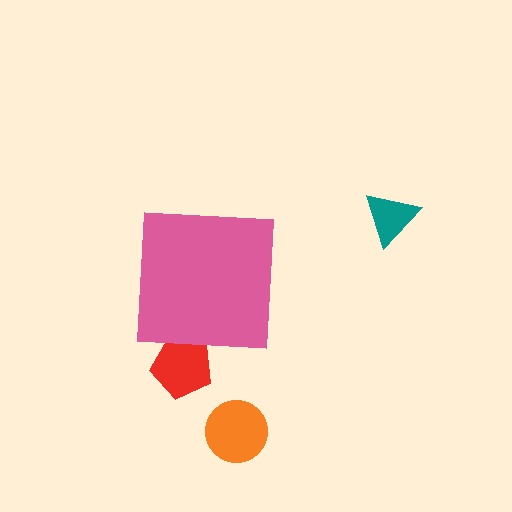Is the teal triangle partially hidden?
No, the teal triangle is fully visible.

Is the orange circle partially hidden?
No, the orange circle is fully visible.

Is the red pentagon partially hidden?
Yes, the red pentagon is partially hidden behind the pink square.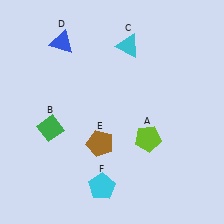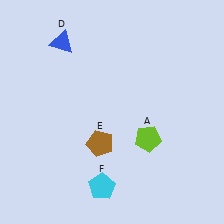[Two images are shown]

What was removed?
The green diamond (B), the cyan triangle (C) were removed in Image 2.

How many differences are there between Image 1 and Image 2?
There are 2 differences between the two images.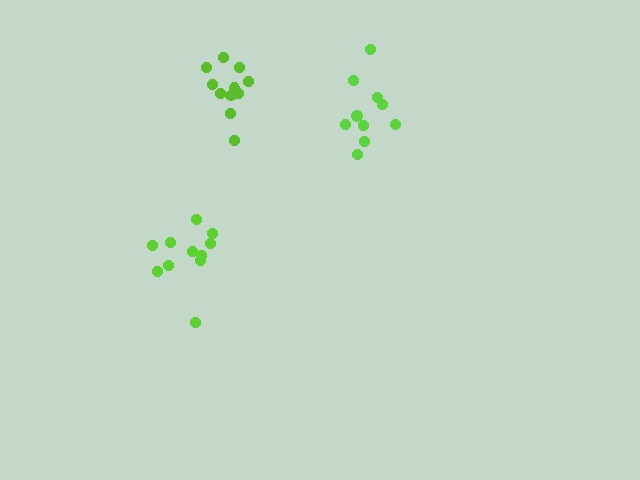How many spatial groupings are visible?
There are 3 spatial groupings.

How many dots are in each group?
Group 1: 11 dots, Group 2: 11 dots, Group 3: 10 dots (32 total).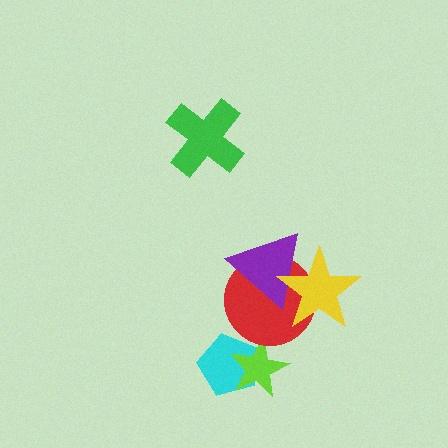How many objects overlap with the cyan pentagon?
1 object overlaps with the cyan pentagon.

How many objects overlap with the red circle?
3 objects overlap with the red circle.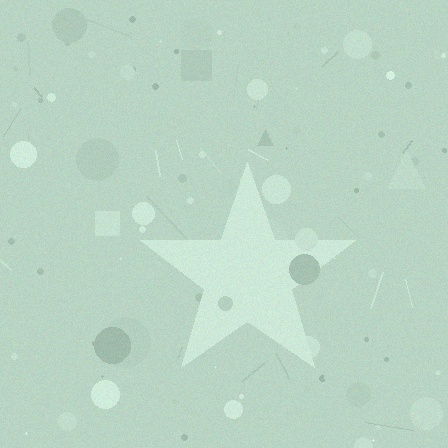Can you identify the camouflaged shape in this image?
The camouflaged shape is a star.